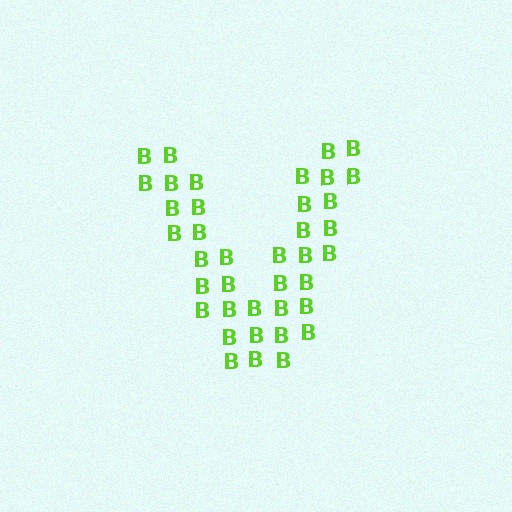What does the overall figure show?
The overall figure shows the letter V.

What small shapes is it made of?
It is made of small letter B's.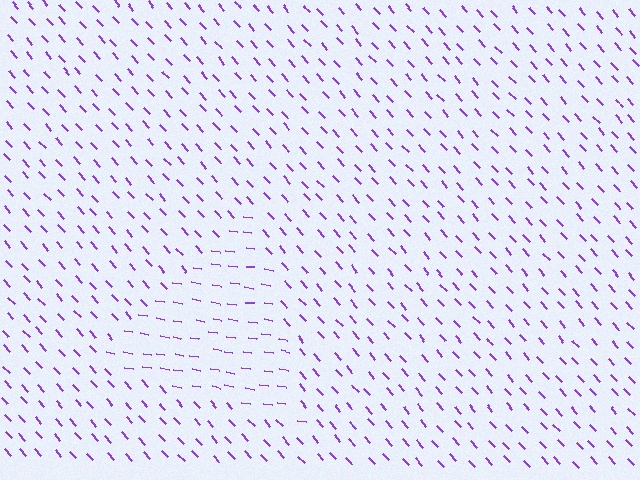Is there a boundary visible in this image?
Yes, there is a texture boundary formed by a change in line orientation.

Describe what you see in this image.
The image is filled with small purple line segments. A triangle region in the image has lines oriented differently from the surrounding lines, creating a visible texture boundary.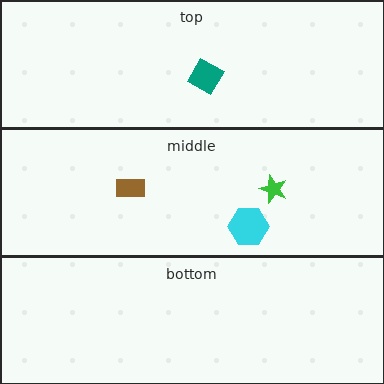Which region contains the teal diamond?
The top region.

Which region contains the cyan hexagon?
The middle region.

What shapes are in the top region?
The teal diamond.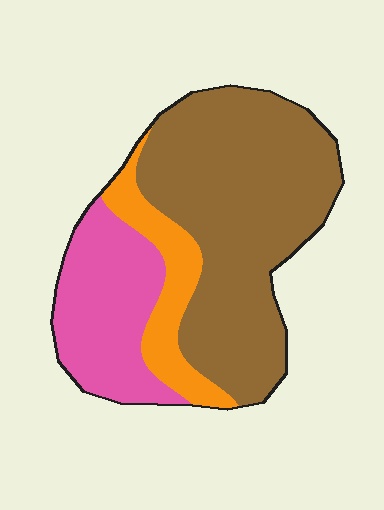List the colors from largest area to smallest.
From largest to smallest: brown, pink, orange.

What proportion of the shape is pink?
Pink covers roughly 25% of the shape.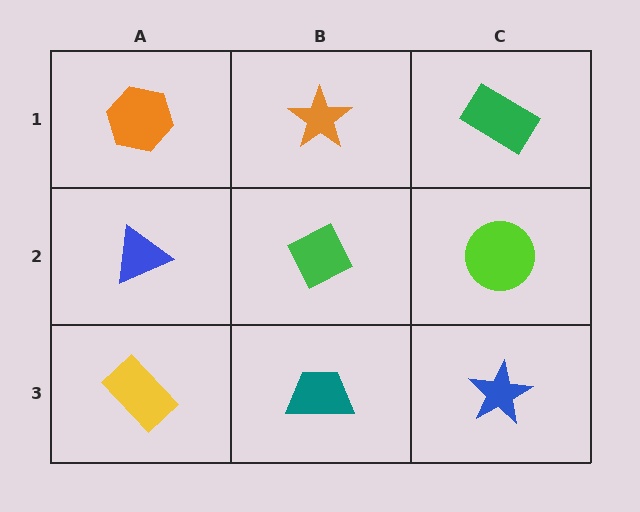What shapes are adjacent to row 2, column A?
An orange hexagon (row 1, column A), a yellow rectangle (row 3, column A), a green diamond (row 2, column B).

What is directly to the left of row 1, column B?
An orange hexagon.